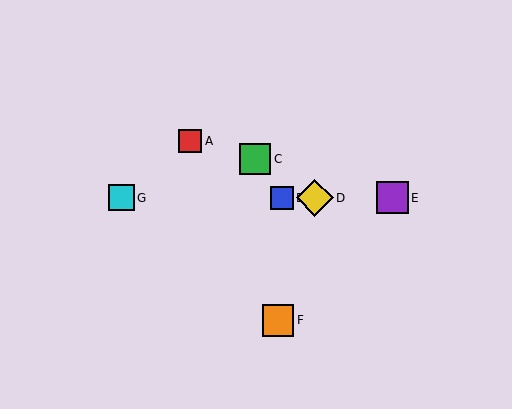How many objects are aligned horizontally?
4 objects (B, D, E, G) are aligned horizontally.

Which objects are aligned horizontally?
Objects B, D, E, G are aligned horizontally.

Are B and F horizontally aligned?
No, B is at y≈198 and F is at y≈320.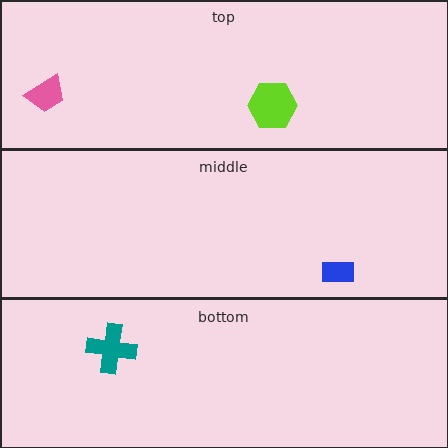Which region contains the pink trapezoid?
The top region.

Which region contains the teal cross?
The bottom region.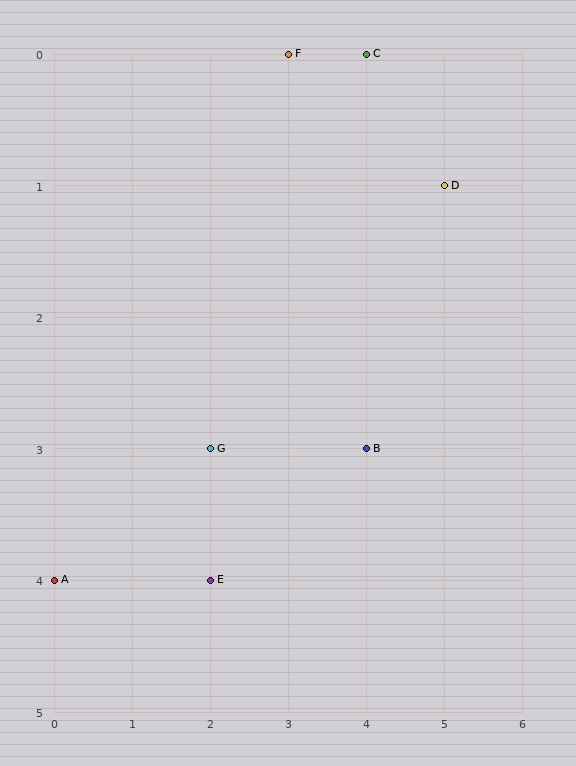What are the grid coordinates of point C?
Point C is at grid coordinates (4, 0).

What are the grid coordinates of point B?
Point B is at grid coordinates (4, 3).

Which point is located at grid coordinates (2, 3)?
Point G is at (2, 3).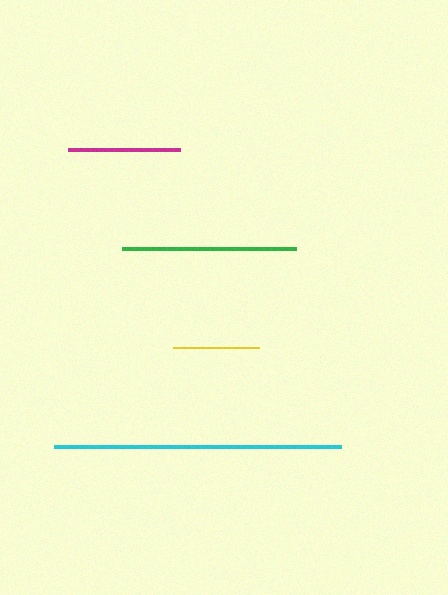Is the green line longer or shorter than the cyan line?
The cyan line is longer than the green line.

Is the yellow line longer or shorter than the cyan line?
The cyan line is longer than the yellow line.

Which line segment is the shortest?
The yellow line is the shortest at approximately 87 pixels.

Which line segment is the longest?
The cyan line is the longest at approximately 287 pixels.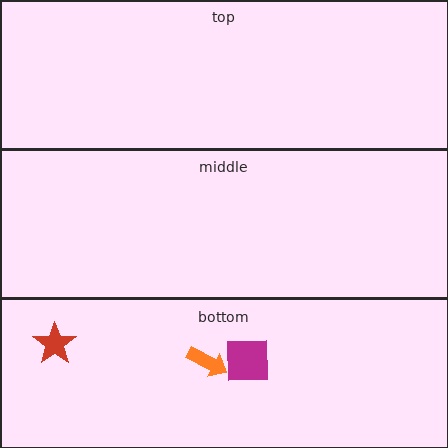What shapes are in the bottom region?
The magenta square, the red star, the orange arrow.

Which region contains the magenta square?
The bottom region.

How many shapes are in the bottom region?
3.